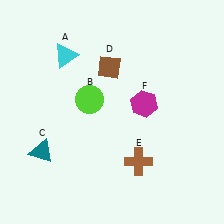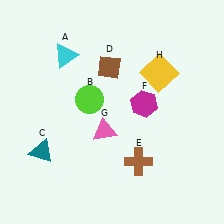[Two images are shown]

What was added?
A pink triangle (G), a yellow square (H) were added in Image 2.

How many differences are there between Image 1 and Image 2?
There are 2 differences between the two images.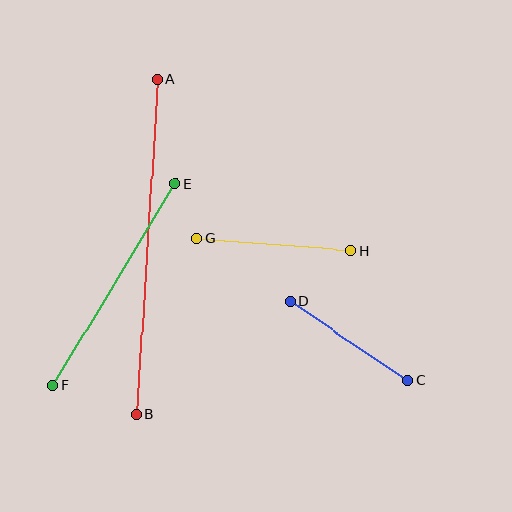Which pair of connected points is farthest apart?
Points A and B are farthest apart.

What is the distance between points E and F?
The distance is approximately 235 pixels.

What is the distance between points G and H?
The distance is approximately 154 pixels.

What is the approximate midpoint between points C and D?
The midpoint is at approximately (349, 341) pixels.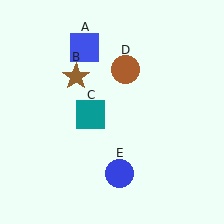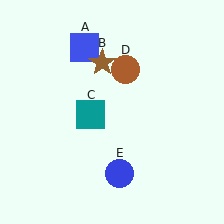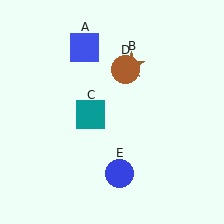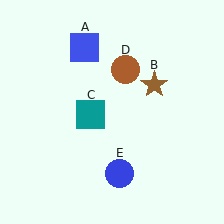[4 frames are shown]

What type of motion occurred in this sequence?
The brown star (object B) rotated clockwise around the center of the scene.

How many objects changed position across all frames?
1 object changed position: brown star (object B).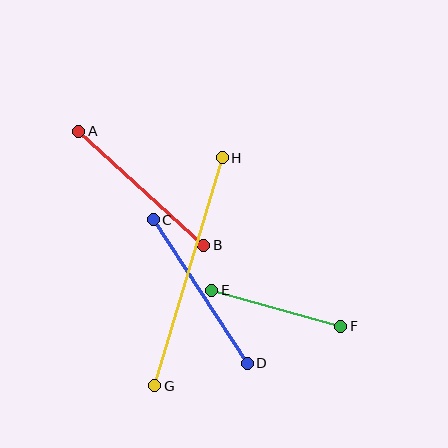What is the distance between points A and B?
The distance is approximately 170 pixels.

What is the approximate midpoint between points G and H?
The midpoint is at approximately (188, 272) pixels.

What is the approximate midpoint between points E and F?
The midpoint is at approximately (276, 308) pixels.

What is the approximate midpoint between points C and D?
The midpoint is at approximately (200, 291) pixels.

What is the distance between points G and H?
The distance is approximately 238 pixels.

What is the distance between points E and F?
The distance is approximately 134 pixels.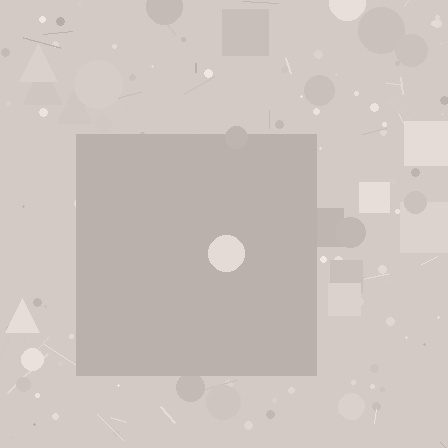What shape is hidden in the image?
A square is hidden in the image.